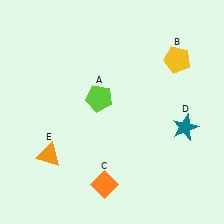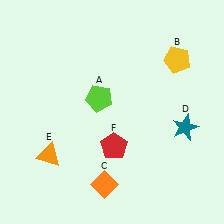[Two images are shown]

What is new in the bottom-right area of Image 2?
A red pentagon (F) was added in the bottom-right area of Image 2.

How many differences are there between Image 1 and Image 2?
There is 1 difference between the two images.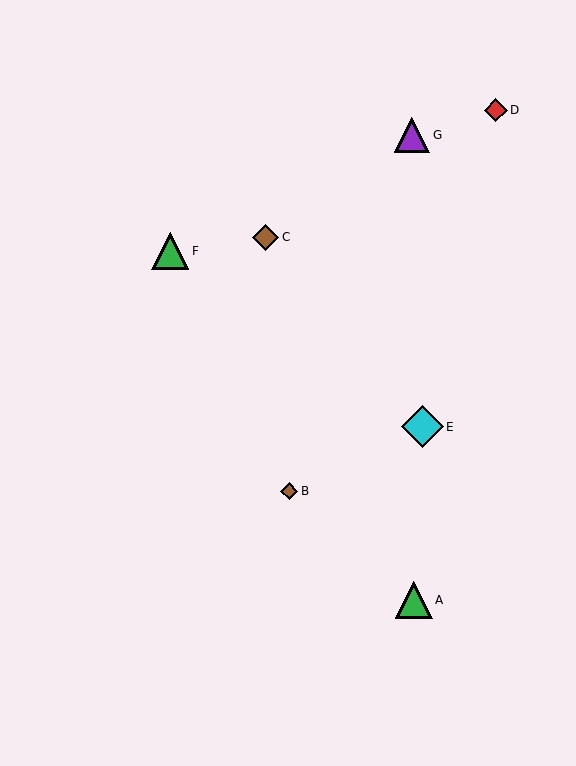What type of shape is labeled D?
Shape D is a red diamond.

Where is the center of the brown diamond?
The center of the brown diamond is at (266, 237).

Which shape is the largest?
The cyan diamond (labeled E) is the largest.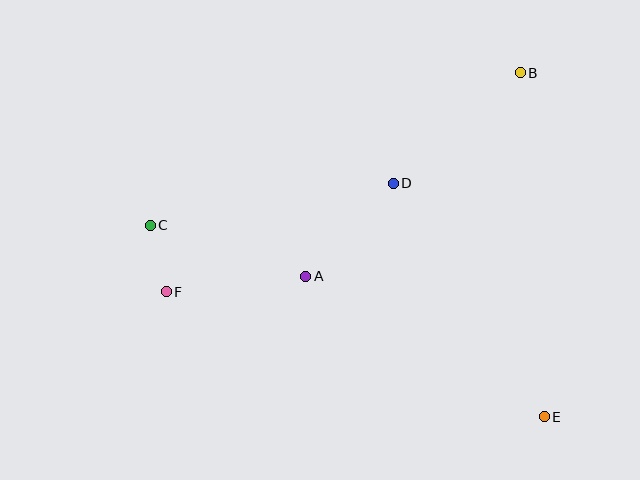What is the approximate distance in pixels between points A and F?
The distance between A and F is approximately 140 pixels.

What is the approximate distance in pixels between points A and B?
The distance between A and B is approximately 296 pixels.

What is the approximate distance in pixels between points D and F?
The distance between D and F is approximately 251 pixels.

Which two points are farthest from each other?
Points C and E are farthest from each other.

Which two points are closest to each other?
Points C and F are closest to each other.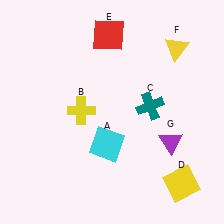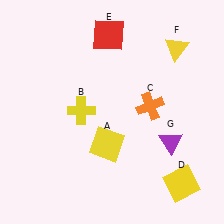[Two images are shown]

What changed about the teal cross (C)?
In Image 1, C is teal. In Image 2, it changed to orange.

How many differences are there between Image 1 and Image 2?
There are 2 differences between the two images.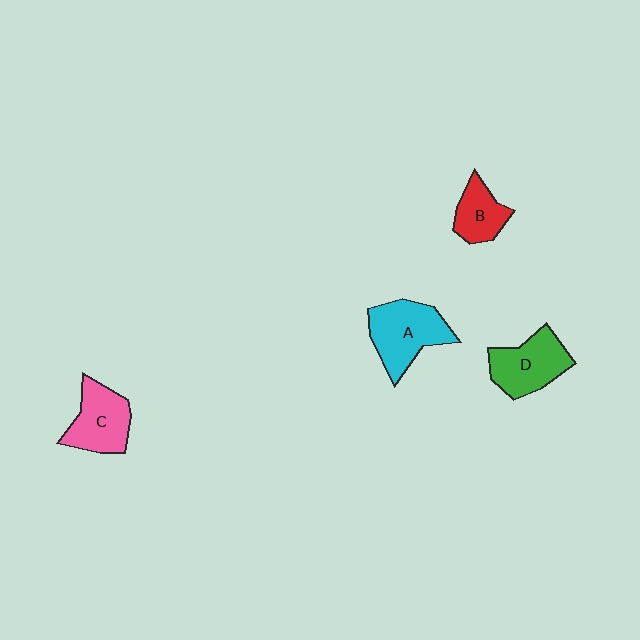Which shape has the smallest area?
Shape B (red).